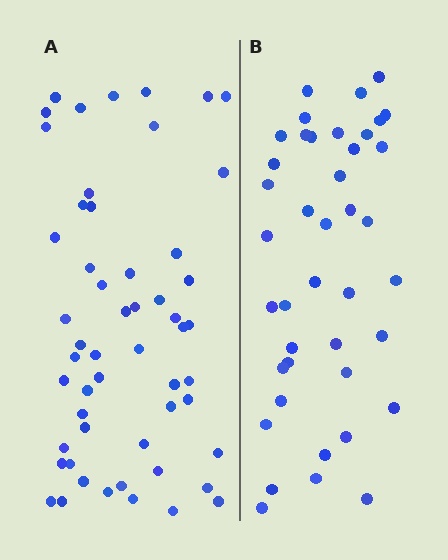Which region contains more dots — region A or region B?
Region A (the left region) has more dots.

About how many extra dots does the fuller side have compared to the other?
Region A has approximately 15 more dots than region B.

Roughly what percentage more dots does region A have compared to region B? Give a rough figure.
About 30% more.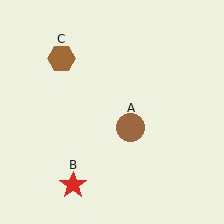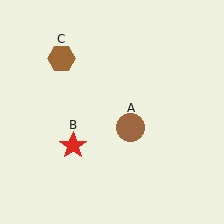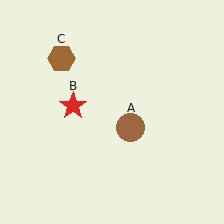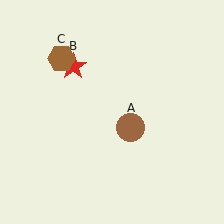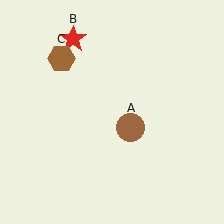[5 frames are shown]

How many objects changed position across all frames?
1 object changed position: red star (object B).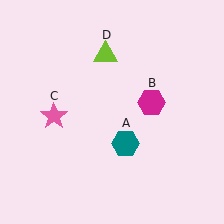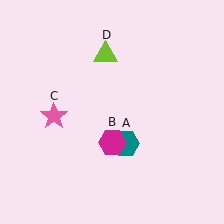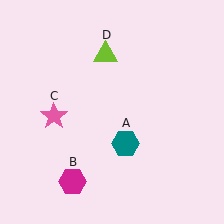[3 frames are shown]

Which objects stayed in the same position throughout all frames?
Teal hexagon (object A) and pink star (object C) and lime triangle (object D) remained stationary.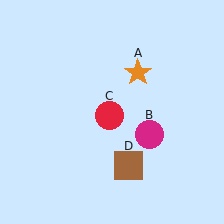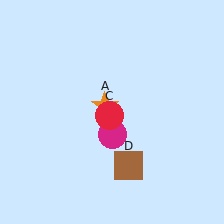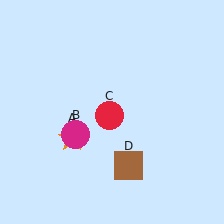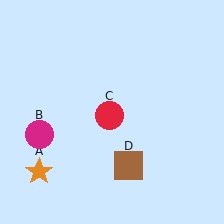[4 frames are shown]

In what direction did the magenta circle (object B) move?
The magenta circle (object B) moved left.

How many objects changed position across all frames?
2 objects changed position: orange star (object A), magenta circle (object B).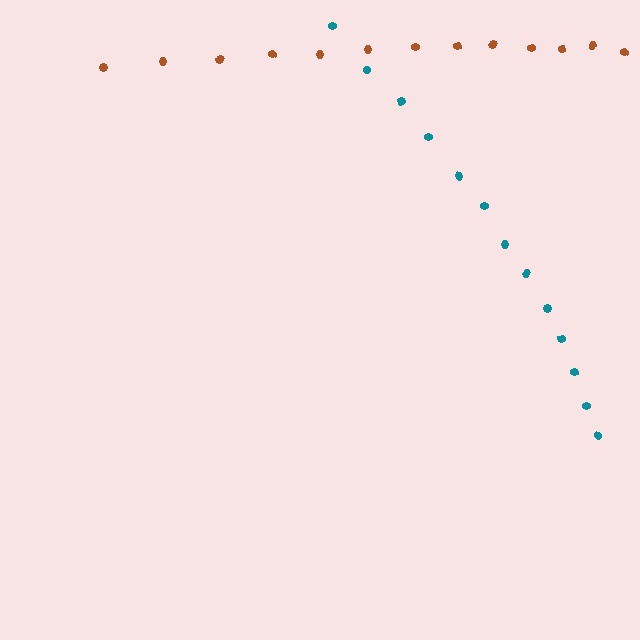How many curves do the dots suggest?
There are 2 distinct paths.